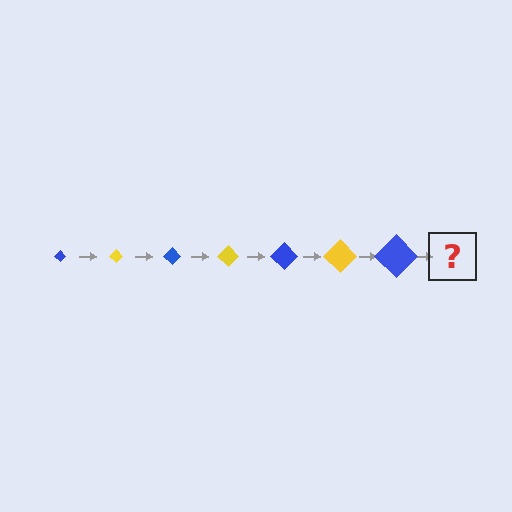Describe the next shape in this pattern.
It should be a yellow diamond, larger than the previous one.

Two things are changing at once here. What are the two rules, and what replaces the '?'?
The two rules are that the diamond grows larger each step and the color cycles through blue and yellow. The '?' should be a yellow diamond, larger than the previous one.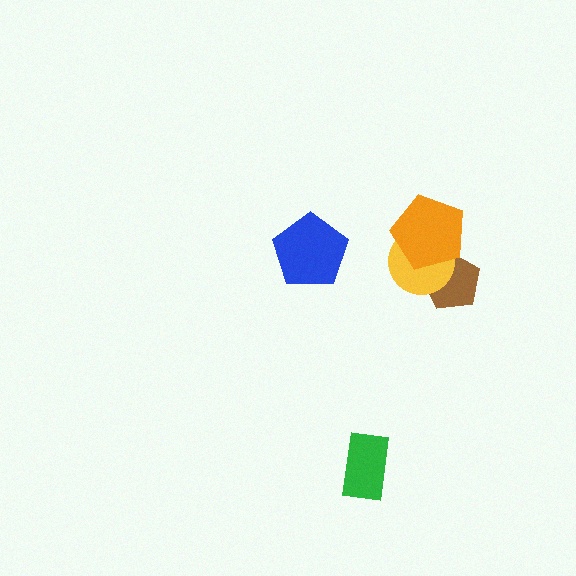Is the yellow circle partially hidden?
Yes, it is partially covered by another shape.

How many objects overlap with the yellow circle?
2 objects overlap with the yellow circle.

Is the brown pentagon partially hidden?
Yes, it is partially covered by another shape.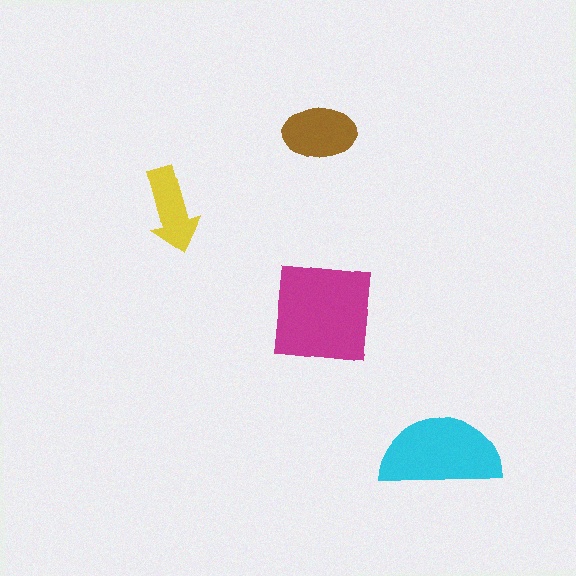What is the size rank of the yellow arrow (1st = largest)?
4th.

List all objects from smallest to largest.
The yellow arrow, the brown ellipse, the cyan semicircle, the magenta square.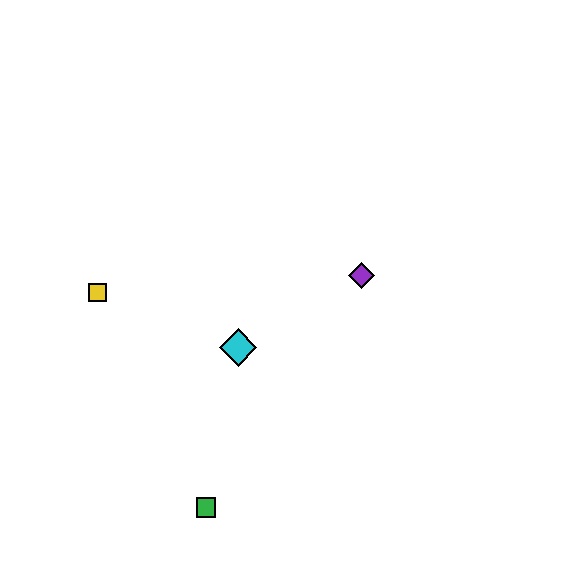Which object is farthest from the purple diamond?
The green square is farthest from the purple diamond.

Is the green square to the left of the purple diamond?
Yes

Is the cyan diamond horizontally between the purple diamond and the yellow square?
Yes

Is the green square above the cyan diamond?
No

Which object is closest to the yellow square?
The cyan diamond is closest to the yellow square.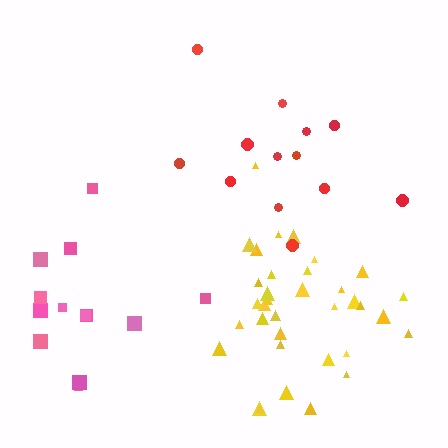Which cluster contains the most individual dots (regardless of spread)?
Yellow (35).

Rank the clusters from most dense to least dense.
yellow, red, pink.